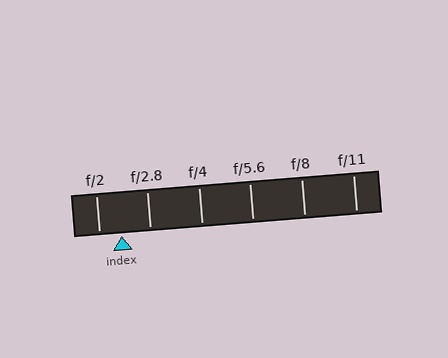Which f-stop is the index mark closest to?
The index mark is closest to f/2.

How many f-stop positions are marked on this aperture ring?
There are 6 f-stop positions marked.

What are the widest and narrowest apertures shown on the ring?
The widest aperture shown is f/2 and the narrowest is f/11.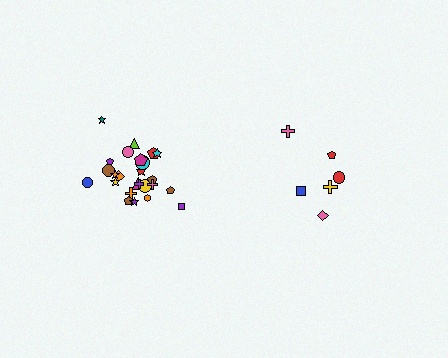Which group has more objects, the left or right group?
The left group.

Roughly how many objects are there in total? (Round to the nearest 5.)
Roughly 30 objects in total.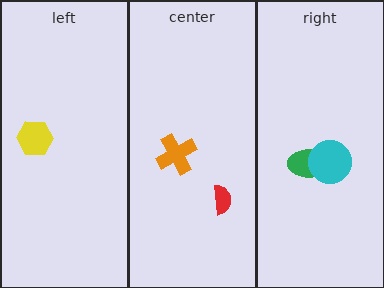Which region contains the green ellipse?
The right region.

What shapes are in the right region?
The green ellipse, the cyan circle.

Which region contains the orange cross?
The center region.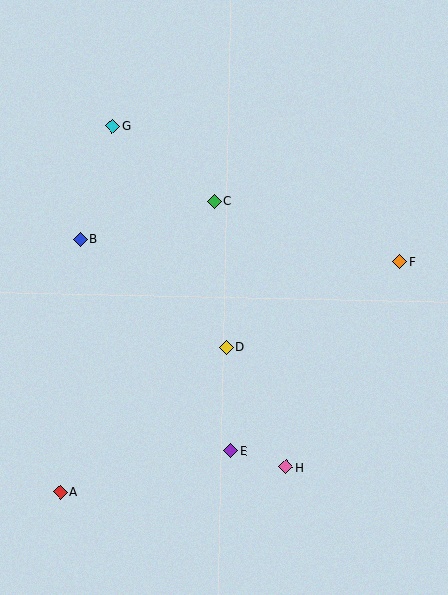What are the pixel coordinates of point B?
Point B is at (81, 239).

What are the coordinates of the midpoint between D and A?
The midpoint between D and A is at (143, 420).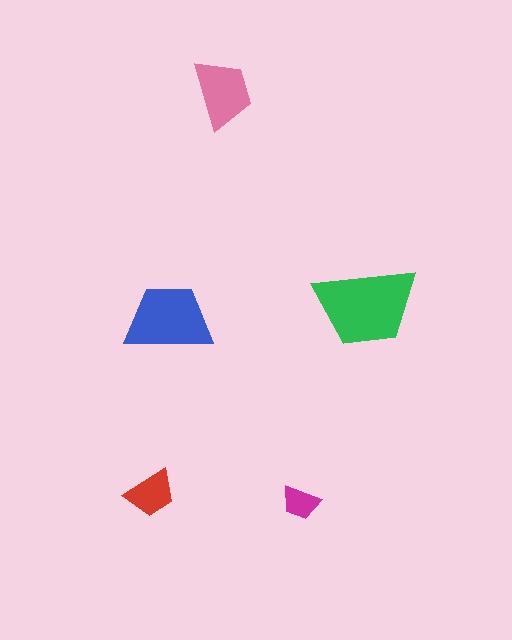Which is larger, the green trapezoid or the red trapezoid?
The green one.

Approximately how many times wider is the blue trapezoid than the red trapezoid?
About 1.5 times wider.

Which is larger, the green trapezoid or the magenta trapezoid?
The green one.